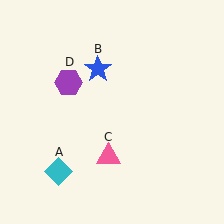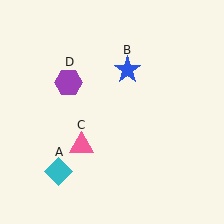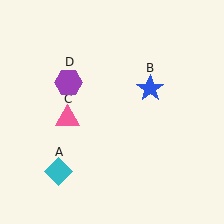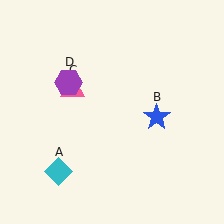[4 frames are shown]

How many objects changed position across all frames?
2 objects changed position: blue star (object B), pink triangle (object C).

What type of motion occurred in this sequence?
The blue star (object B), pink triangle (object C) rotated clockwise around the center of the scene.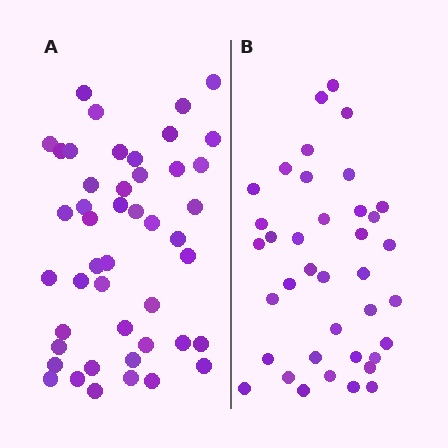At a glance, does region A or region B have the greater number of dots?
Region A (the left region) has more dots.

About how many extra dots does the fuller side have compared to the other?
Region A has roughly 8 or so more dots than region B.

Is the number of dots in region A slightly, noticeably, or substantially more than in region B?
Region A has only slightly more — the two regions are fairly close. The ratio is roughly 1.2 to 1.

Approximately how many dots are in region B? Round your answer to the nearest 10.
About 40 dots. (The exact count is 38, which rounds to 40.)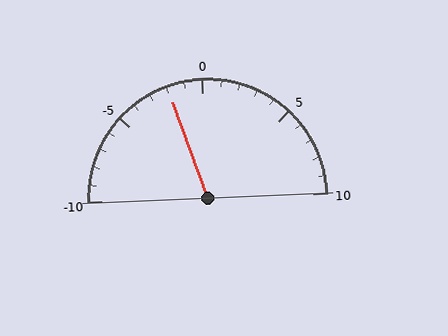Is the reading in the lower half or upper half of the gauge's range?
The reading is in the lower half of the range (-10 to 10).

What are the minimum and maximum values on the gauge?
The gauge ranges from -10 to 10.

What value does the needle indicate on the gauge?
The needle indicates approximately -2.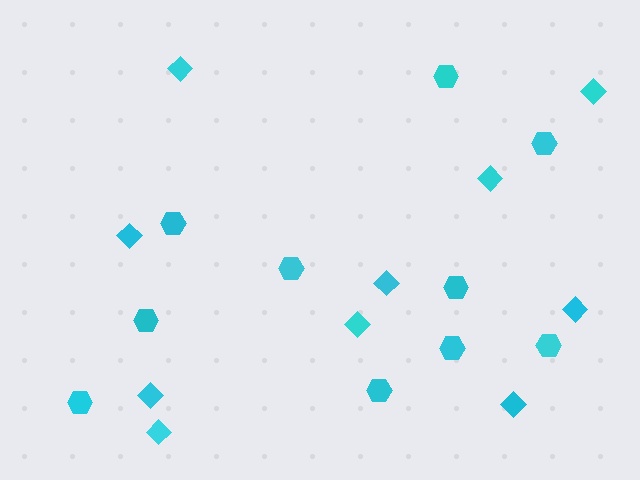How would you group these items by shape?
There are 2 groups: one group of diamonds (10) and one group of hexagons (10).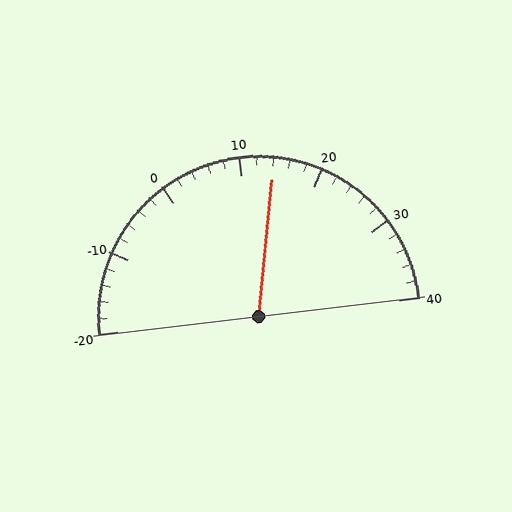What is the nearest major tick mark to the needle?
The nearest major tick mark is 10.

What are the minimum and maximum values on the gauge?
The gauge ranges from -20 to 40.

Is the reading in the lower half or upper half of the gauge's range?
The reading is in the upper half of the range (-20 to 40).